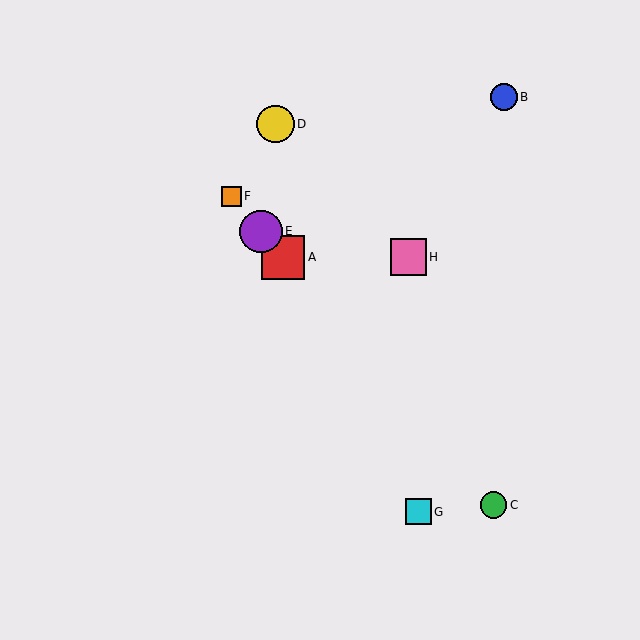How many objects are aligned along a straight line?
4 objects (A, C, E, F) are aligned along a straight line.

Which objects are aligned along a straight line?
Objects A, C, E, F are aligned along a straight line.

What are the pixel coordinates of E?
Object E is at (261, 231).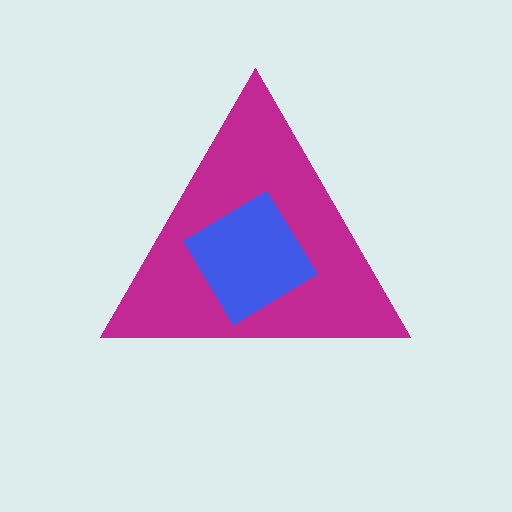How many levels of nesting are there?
2.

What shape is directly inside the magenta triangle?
The blue diamond.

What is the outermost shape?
The magenta triangle.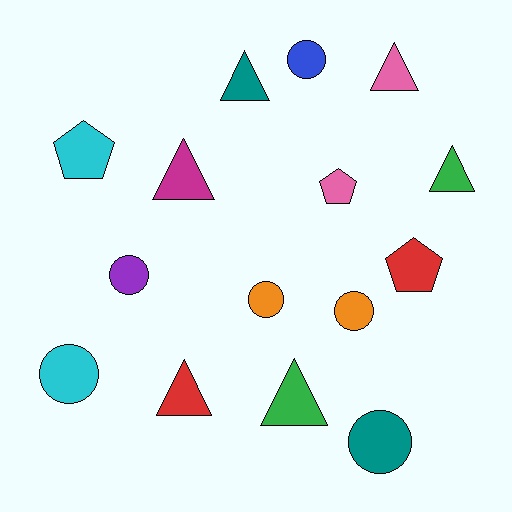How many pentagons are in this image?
There are 3 pentagons.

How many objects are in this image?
There are 15 objects.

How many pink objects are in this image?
There are 2 pink objects.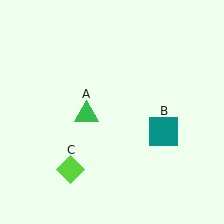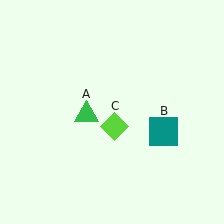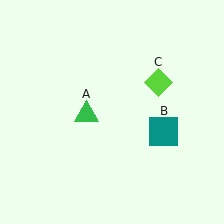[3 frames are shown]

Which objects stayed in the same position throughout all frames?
Green triangle (object A) and teal square (object B) remained stationary.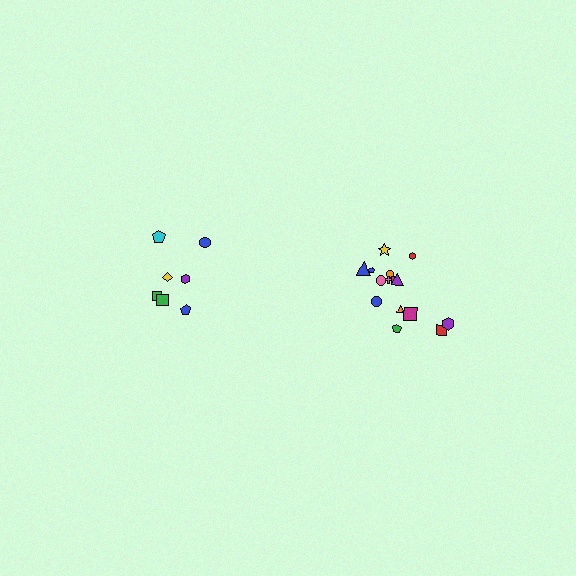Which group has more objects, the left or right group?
The right group.